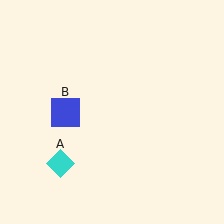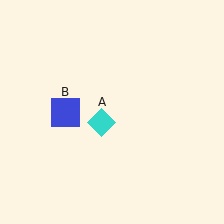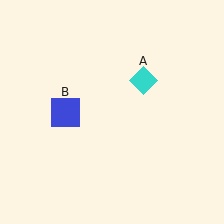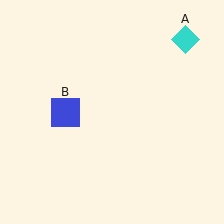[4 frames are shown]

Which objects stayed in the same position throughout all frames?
Blue square (object B) remained stationary.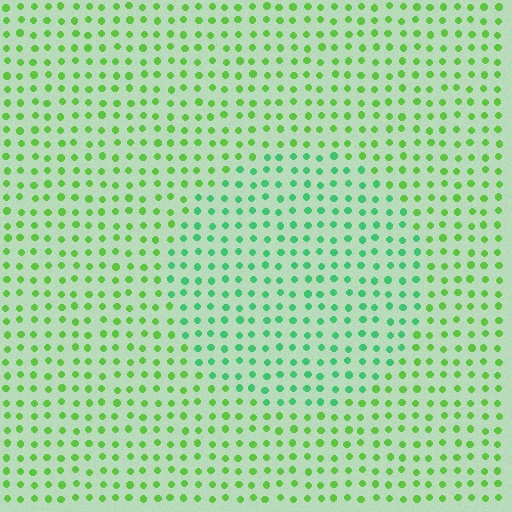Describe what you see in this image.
The image is filled with small lime elements in a uniform arrangement. A circle-shaped region is visible where the elements are tinted to a slightly different hue, forming a subtle color boundary.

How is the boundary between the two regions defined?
The boundary is defined purely by a slight shift in hue (about 36 degrees). Spacing, size, and orientation are identical on both sides.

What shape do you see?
I see a circle.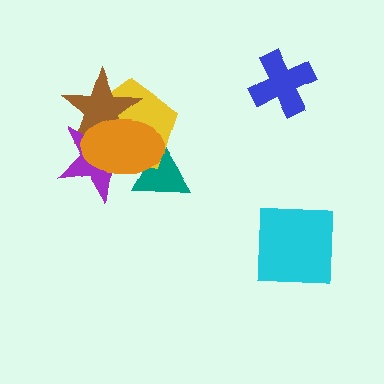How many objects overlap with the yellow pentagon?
4 objects overlap with the yellow pentagon.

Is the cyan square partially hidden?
No, no other shape covers it.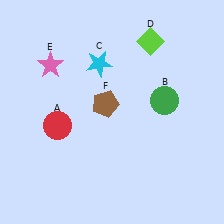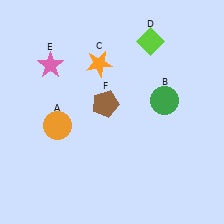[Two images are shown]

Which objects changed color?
A changed from red to orange. C changed from cyan to orange.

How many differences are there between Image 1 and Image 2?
There are 2 differences between the two images.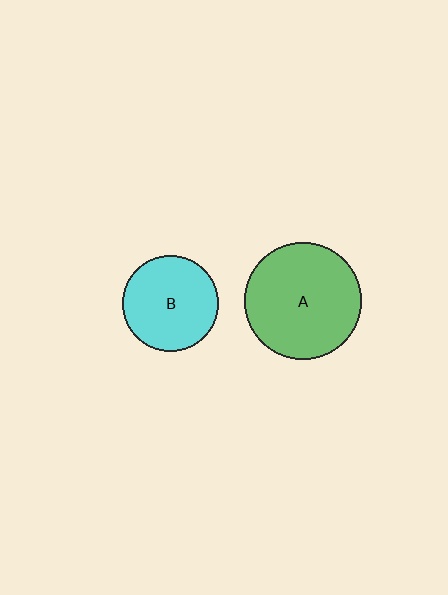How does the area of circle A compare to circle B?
Approximately 1.5 times.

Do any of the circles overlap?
No, none of the circles overlap.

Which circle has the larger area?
Circle A (green).